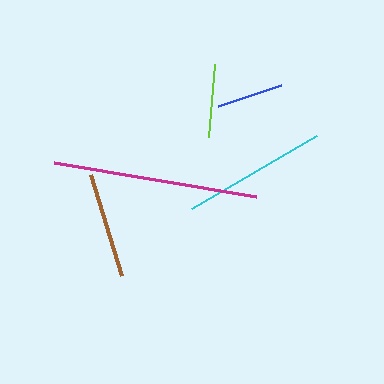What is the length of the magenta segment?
The magenta segment is approximately 204 pixels long.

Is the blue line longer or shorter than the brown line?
The brown line is longer than the blue line.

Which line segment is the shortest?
The blue line is the shortest at approximately 66 pixels.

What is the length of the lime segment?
The lime segment is approximately 73 pixels long.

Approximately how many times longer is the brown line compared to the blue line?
The brown line is approximately 1.6 times the length of the blue line.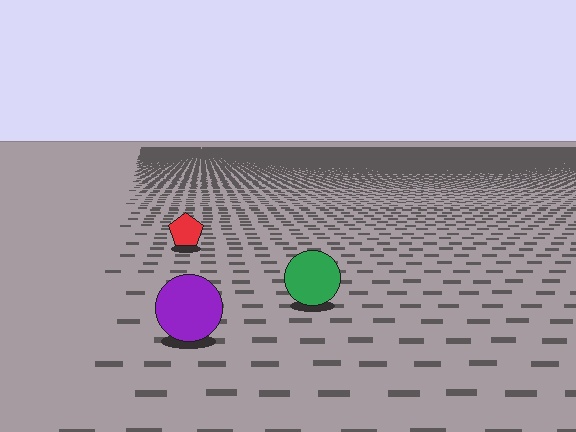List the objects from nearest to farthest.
From nearest to farthest: the purple circle, the green circle, the red pentagon.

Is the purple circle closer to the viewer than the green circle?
Yes. The purple circle is closer — you can tell from the texture gradient: the ground texture is coarser near it.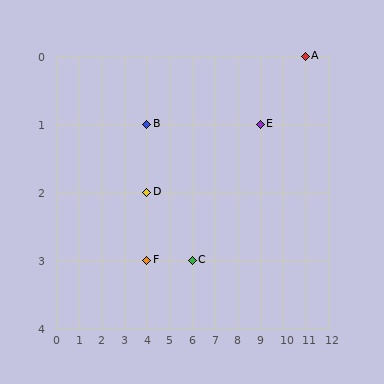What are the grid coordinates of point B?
Point B is at grid coordinates (4, 1).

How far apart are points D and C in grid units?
Points D and C are 2 columns and 1 row apart (about 2.2 grid units diagonally).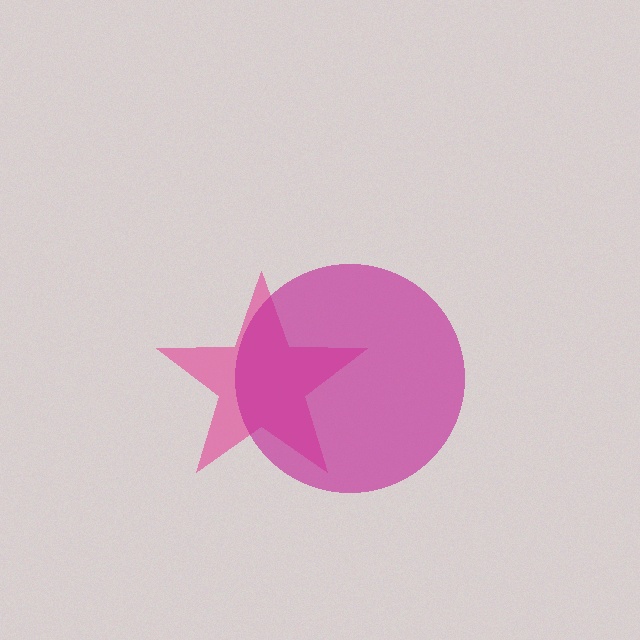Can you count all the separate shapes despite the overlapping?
Yes, there are 2 separate shapes.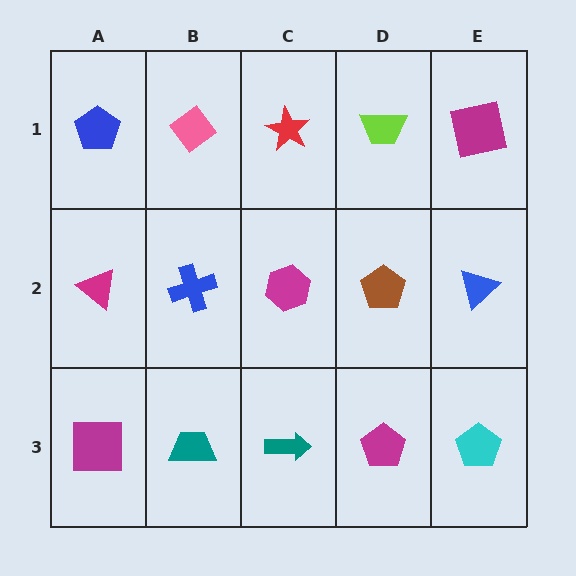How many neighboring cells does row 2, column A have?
3.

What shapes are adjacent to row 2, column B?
A pink diamond (row 1, column B), a teal trapezoid (row 3, column B), a magenta triangle (row 2, column A), a magenta hexagon (row 2, column C).